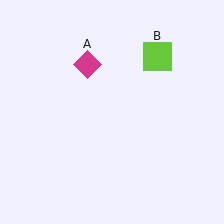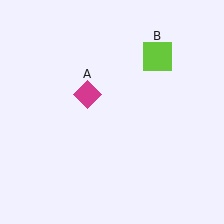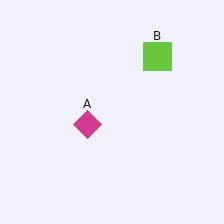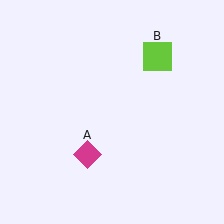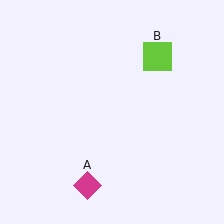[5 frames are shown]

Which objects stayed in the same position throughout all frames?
Lime square (object B) remained stationary.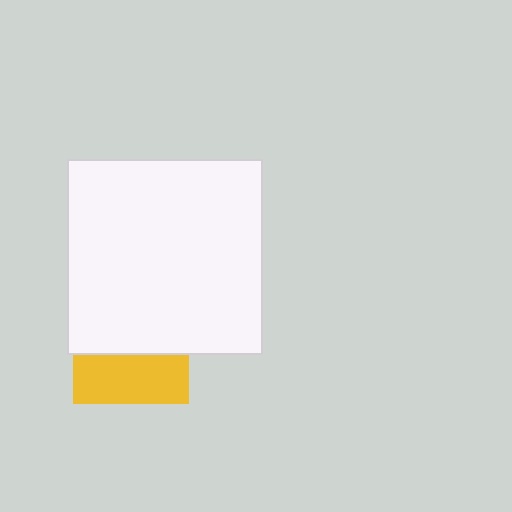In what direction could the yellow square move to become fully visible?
The yellow square could move down. That would shift it out from behind the white square entirely.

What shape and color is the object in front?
The object in front is a white square.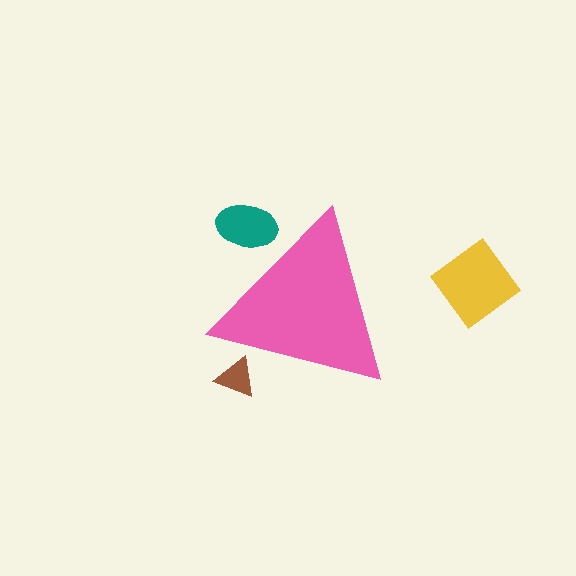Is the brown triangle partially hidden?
Yes, the brown triangle is partially hidden behind the pink triangle.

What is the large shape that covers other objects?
A pink triangle.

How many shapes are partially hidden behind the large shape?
2 shapes are partially hidden.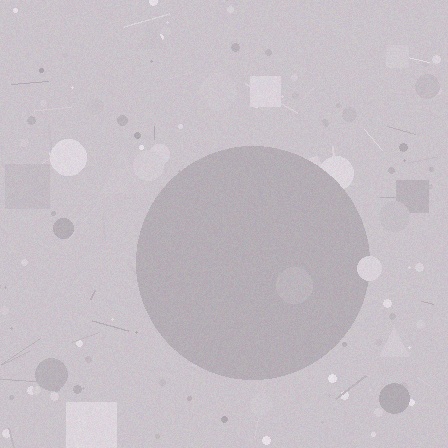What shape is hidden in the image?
A circle is hidden in the image.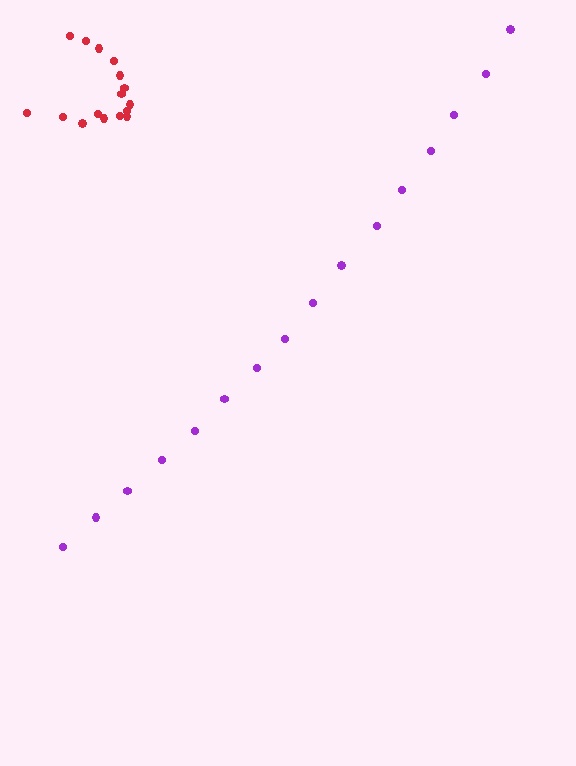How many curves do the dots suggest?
There are 2 distinct paths.